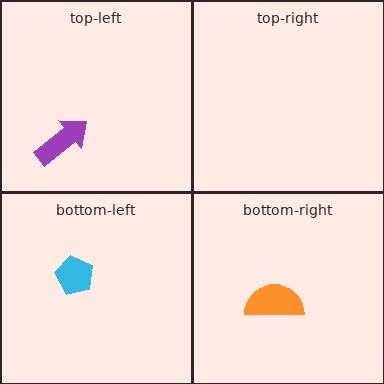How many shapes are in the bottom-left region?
1.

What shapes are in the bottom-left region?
The cyan pentagon.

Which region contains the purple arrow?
The top-left region.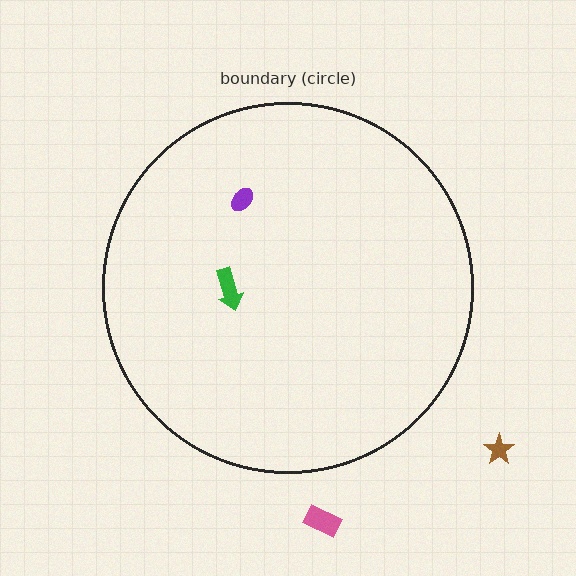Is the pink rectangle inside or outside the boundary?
Outside.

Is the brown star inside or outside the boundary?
Outside.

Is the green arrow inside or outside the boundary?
Inside.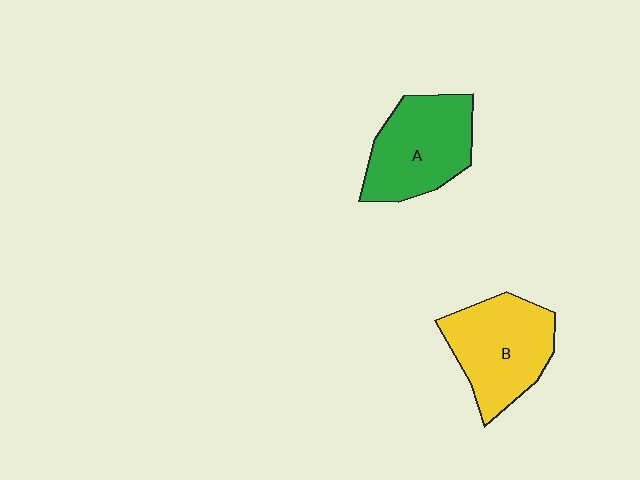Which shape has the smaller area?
Shape A (green).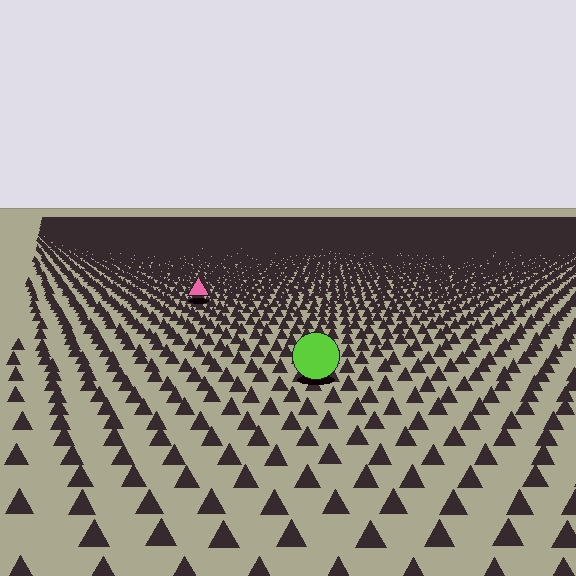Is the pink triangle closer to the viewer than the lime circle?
No. The lime circle is closer — you can tell from the texture gradient: the ground texture is coarser near it.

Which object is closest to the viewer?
The lime circle is closest. The texture marks near it are larger and more spread out.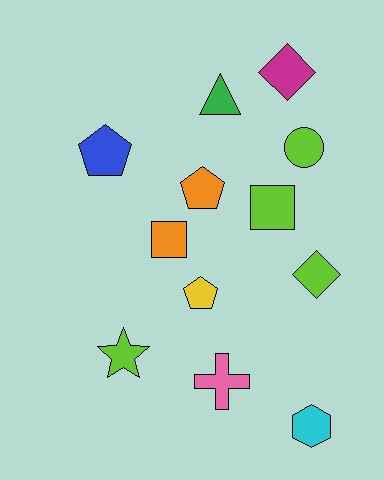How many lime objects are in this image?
There are 4 lime objects.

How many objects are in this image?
There are 12 objects.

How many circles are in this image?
There is 1 circle.